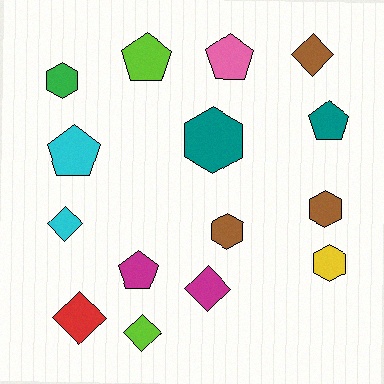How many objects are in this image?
There are 15 objects.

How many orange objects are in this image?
There are no orange objects.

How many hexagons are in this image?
There are 5 hexagons.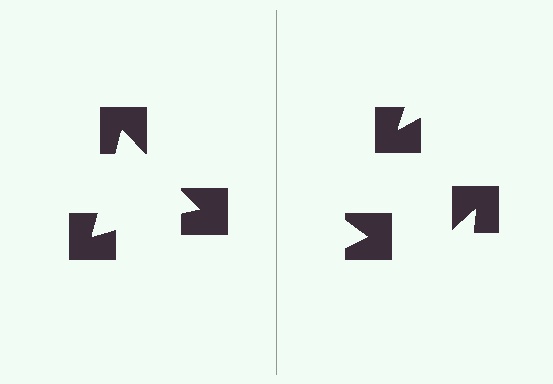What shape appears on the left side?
An illusory triangle.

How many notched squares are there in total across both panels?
6 — 3 on each side.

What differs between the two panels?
The notched squares are positioned identically on both sides; only the wedge orientations differ. On the left they align to a triangle; on the right they are misaligned.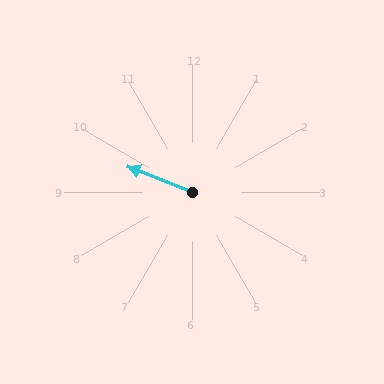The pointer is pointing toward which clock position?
Roughly 10 o'clock.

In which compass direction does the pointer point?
West.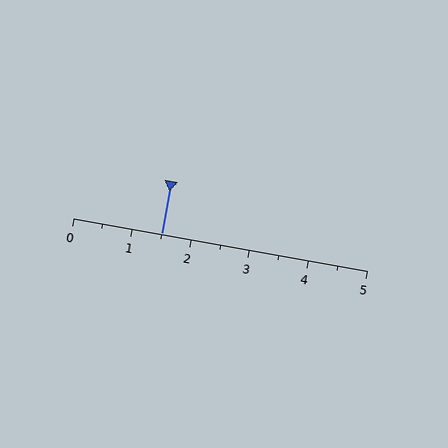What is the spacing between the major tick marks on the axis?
The major ticks are spaced 1 apart.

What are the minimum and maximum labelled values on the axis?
The axis runs from 0 to 5.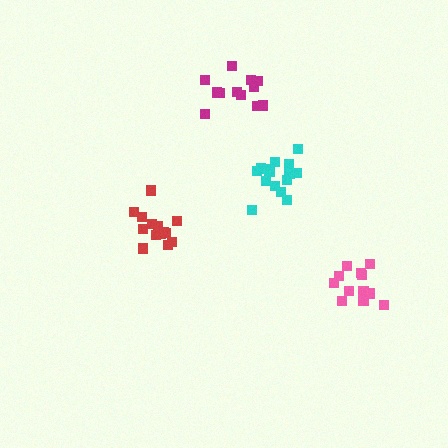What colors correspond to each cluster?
The clusters are colored: pink, cyan, red, magenta.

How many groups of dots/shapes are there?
There are 4 groups.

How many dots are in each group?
Group 1: 12 dots, Group 2: 16 dots, Group 3: 14 dots, Group 4: 12 dots (54 total).